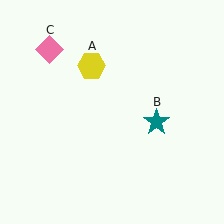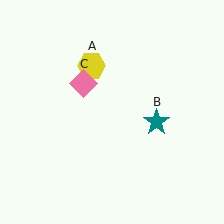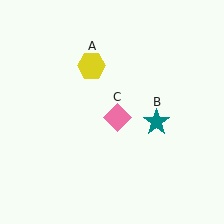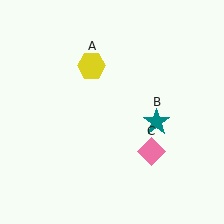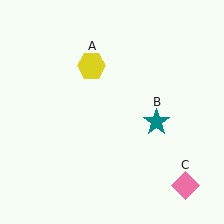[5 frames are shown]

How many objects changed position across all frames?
1 object changed position: pink diamond (object C).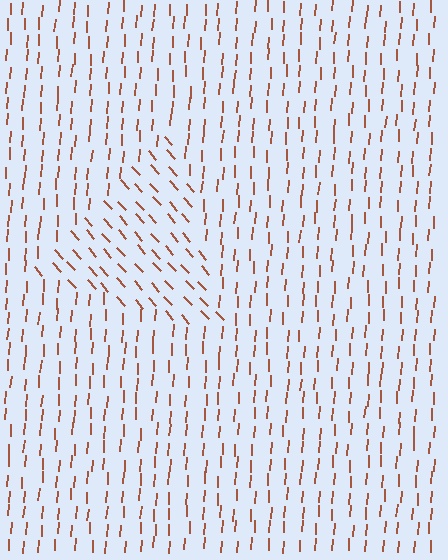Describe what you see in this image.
The image is filled with small brown line segments. A triangle region in the image has lines oriented differently from the surrounding lines, creating a visible texture boundary.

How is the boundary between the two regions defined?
The boundary is defined purely by a change in line orientation (approximately 45 degrees difference). All lines are the same color and thickness.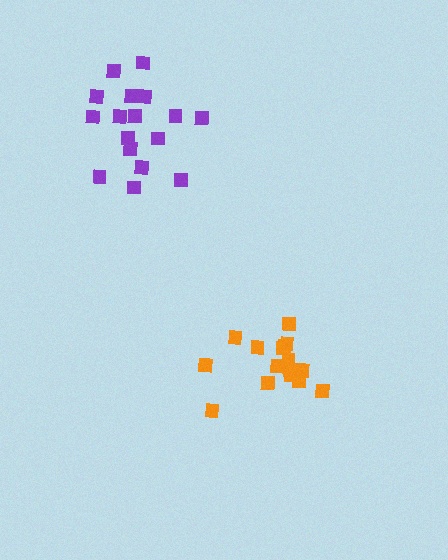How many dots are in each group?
Group 1: 17 dots, Group 2: 16 dots (33 total).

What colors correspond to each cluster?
The clusters are colored: purple, orange.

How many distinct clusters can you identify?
There are 2 distinct clusters.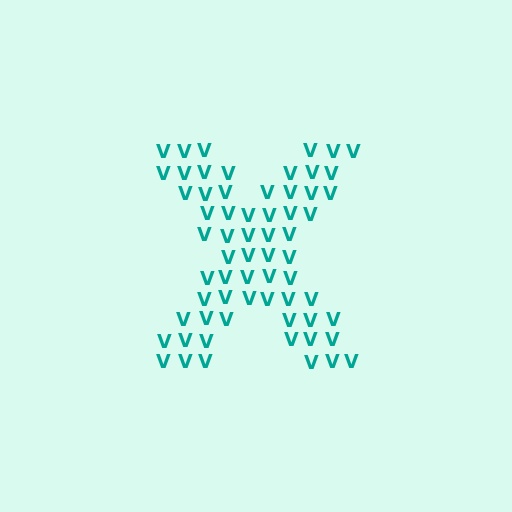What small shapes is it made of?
It is made of small letter V's.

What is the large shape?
The large shape is the letter X.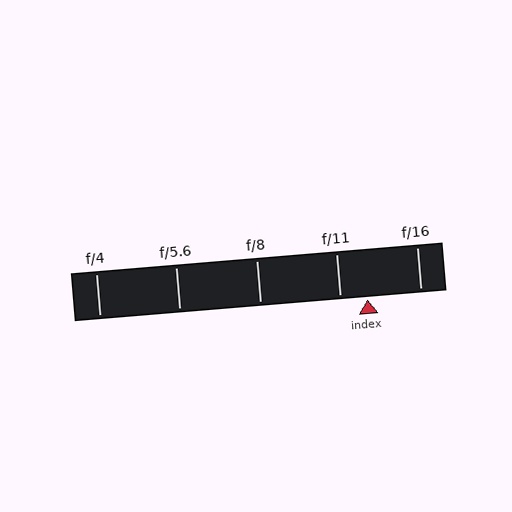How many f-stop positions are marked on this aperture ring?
There are 5 f-stop positions marked.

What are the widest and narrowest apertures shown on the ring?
The widest aperture shown is f/4 and the narrowest is f/16.